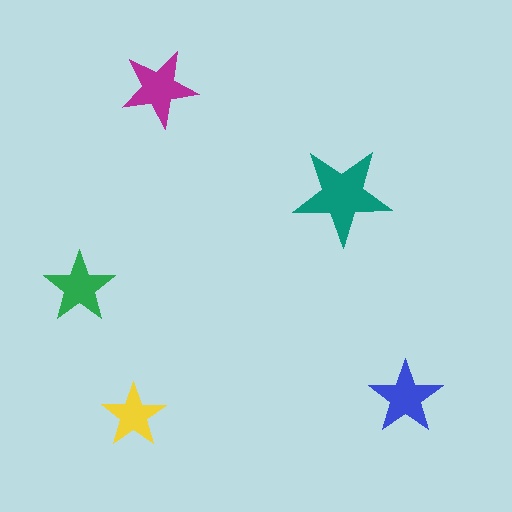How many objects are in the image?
There are 5 objects in the image.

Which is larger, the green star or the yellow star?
The green one.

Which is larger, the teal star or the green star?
The teal one.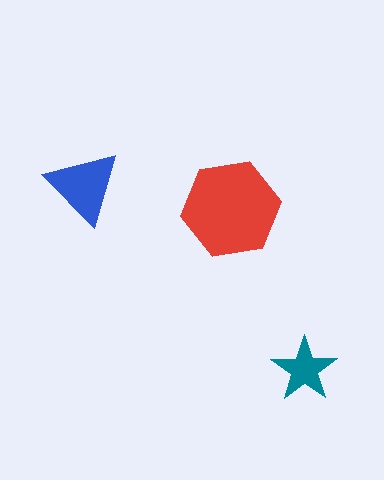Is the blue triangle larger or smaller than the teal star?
Larger.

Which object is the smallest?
The teal star.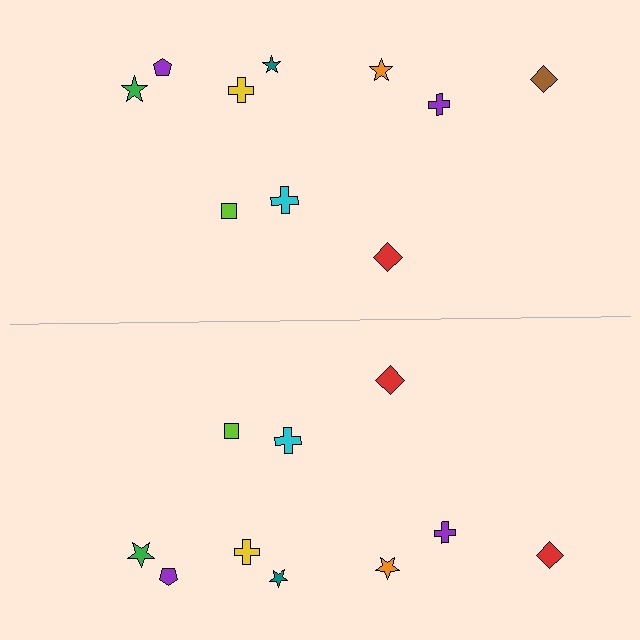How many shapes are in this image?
There are 20 shapes in this image.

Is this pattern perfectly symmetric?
No, the pattern is not perfectly symmetric. The red diamond on the bottom side breaks the symmetry — its mirror counterpart is brown.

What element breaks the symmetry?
The red diamond on the bottom side breaks the symmetry — its mirror counterpart is brown.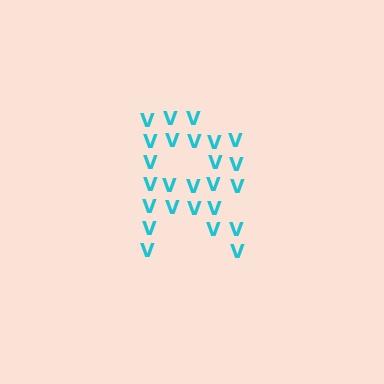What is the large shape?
The large shape is the letter R.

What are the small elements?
The small elements are letter V's.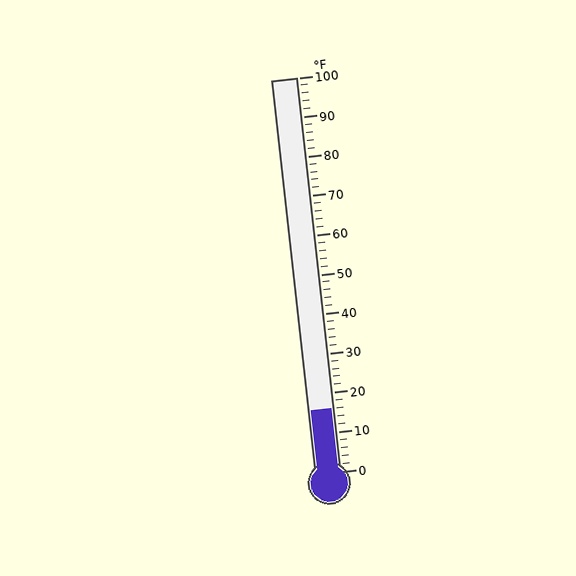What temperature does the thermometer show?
The thermometer shows approximately 16°F.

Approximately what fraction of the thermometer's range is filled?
The thermometer is filled to approximately 15% of its range.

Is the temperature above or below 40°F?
The temperature is below 40°F.